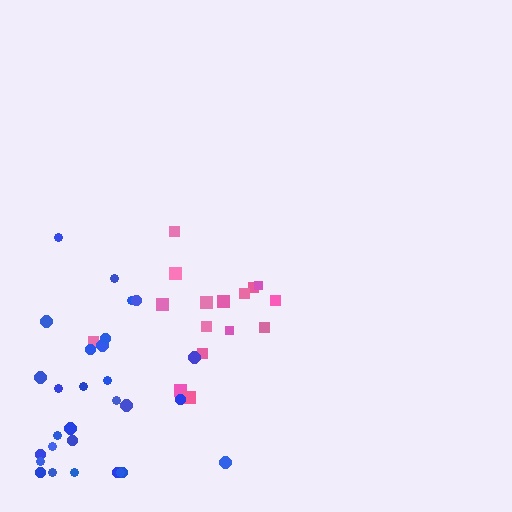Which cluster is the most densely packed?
Blue.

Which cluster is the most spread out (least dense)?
Pink.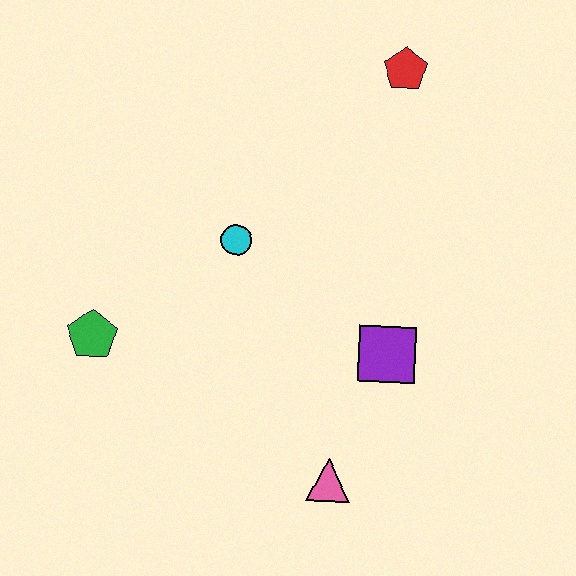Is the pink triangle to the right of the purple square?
No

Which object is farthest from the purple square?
The green pentagon is farthest from the purple square.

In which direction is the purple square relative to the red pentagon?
The purple square is below the red pentagon.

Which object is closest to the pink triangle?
The purple square is closest to the pink triangle.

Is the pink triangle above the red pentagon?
No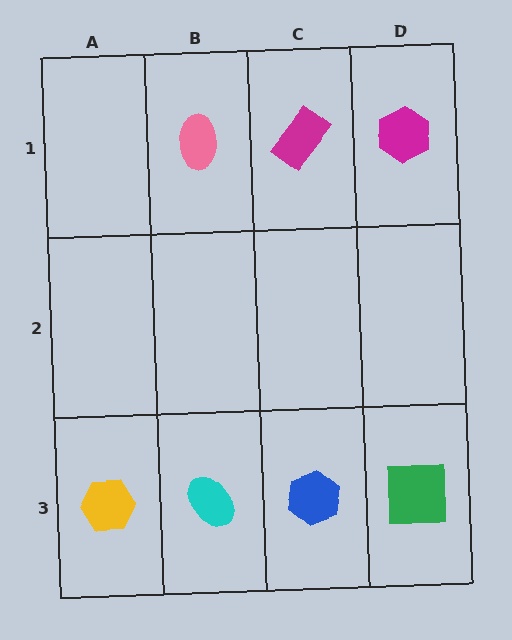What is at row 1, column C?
A magenta rectangle.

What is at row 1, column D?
A magenta hexagon.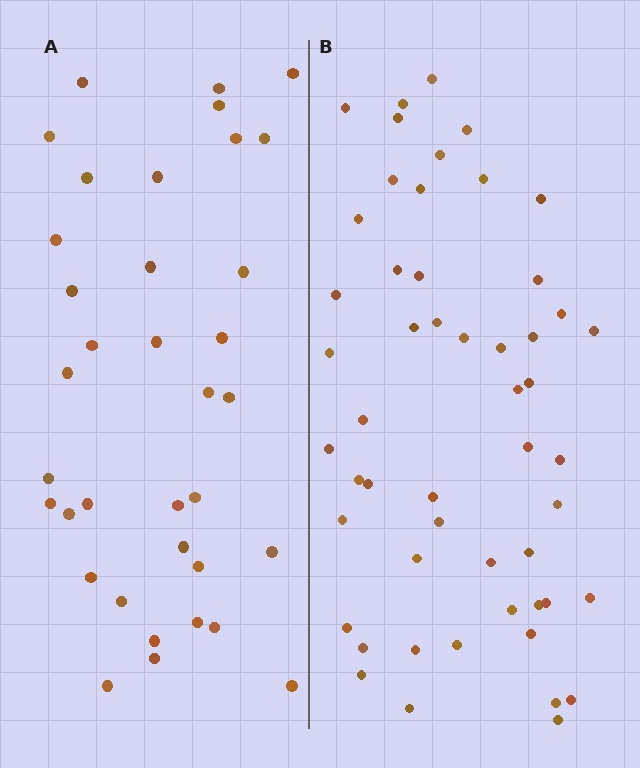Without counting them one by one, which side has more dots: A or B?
Region B (the right region) has more dots.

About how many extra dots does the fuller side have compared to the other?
Region B has approximately 15 more dots than region A.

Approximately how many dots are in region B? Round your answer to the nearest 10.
About 50 dots. (The exact count is 52, which rounds to 50.)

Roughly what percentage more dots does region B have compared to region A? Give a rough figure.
About 45% more.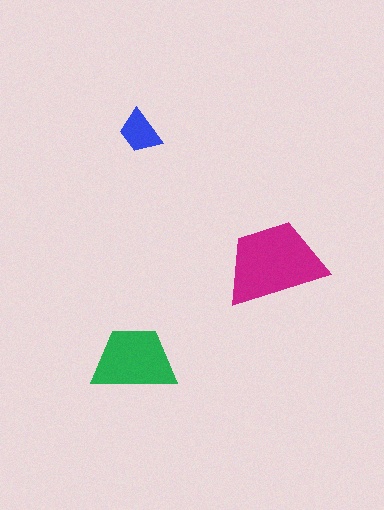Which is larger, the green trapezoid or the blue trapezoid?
The green one.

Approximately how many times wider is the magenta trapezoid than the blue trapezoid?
About 2.5 times wider.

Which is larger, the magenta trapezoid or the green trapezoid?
The magenta one.